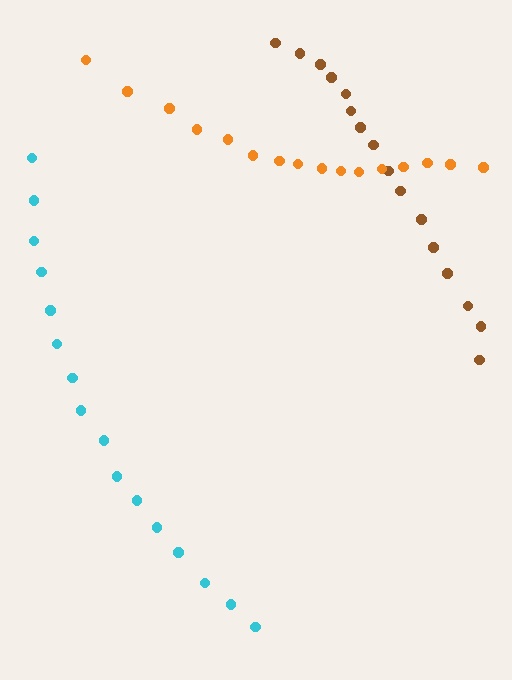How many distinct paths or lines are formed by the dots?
There are 3 distinct paths.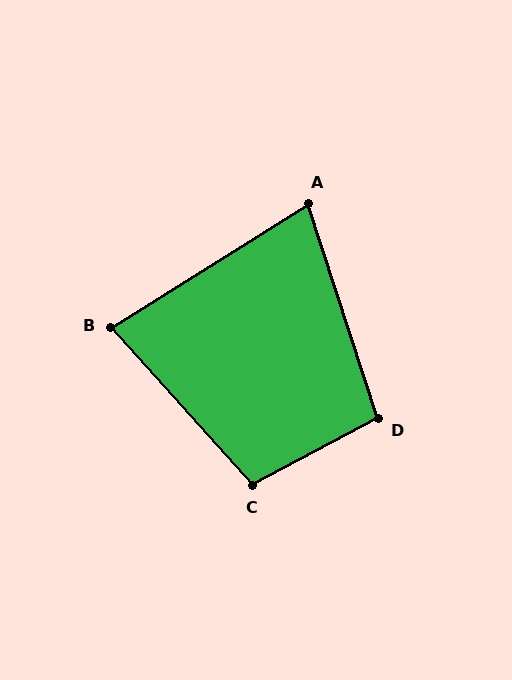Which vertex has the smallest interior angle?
A, at approximately 76 degrees.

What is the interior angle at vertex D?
Approximately 100 degrees (obtuse).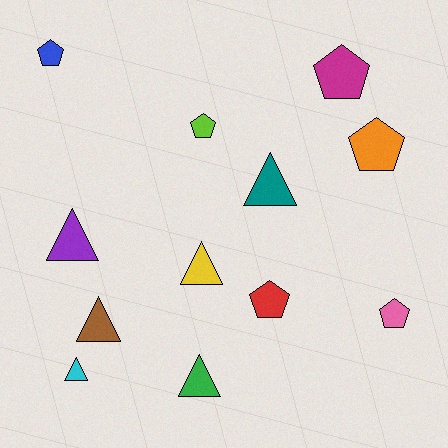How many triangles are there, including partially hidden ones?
There are 6 triangles.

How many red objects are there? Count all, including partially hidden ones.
There is 1 red object.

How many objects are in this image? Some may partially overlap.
There are 12 objects.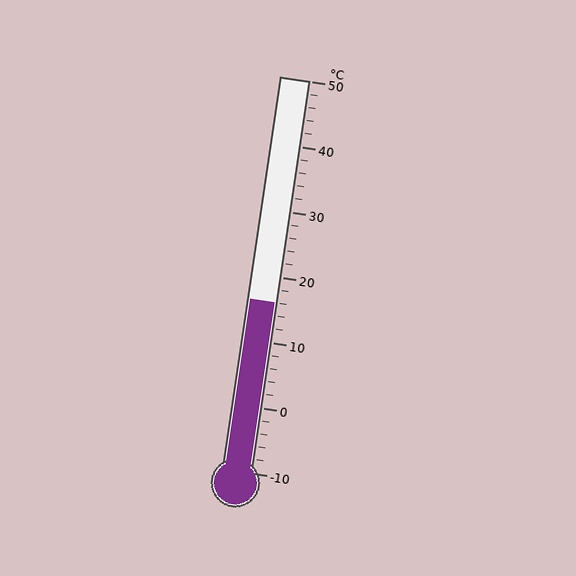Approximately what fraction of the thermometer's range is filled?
The thermometer is filled to approximately 45% of its range.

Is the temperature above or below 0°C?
The temperature is above 0°C.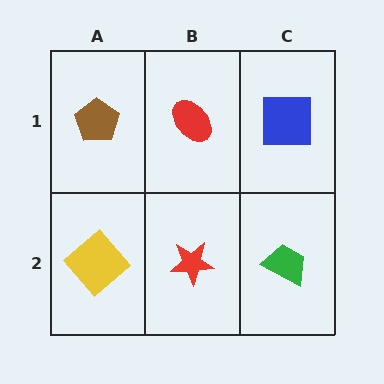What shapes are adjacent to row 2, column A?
A brown pentagon (row 1, column A), a red star (row 2, column B).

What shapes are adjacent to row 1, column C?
A green trapezoid (row 2, column C), a red ellipse (row 1, column B).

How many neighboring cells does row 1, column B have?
3.